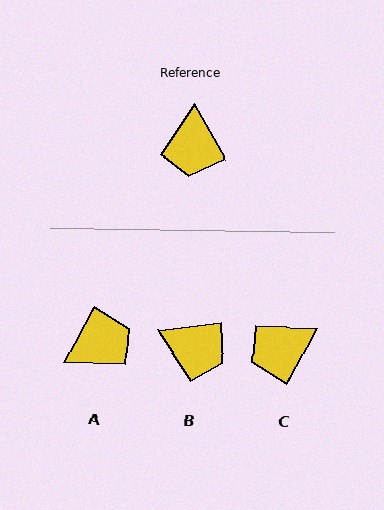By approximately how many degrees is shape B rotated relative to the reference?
Approximately 67 degrees counter-clockwise.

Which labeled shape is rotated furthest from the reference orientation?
A, about 122 degrees away.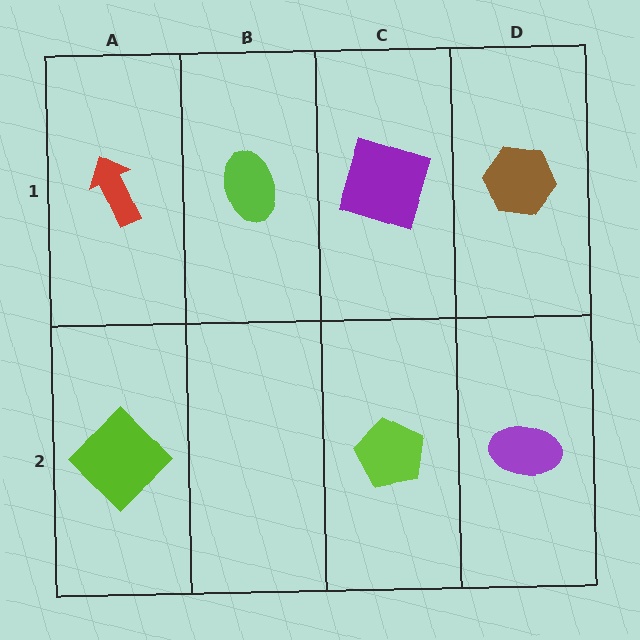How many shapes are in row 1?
4 shapes.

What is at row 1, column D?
A brown hexagon.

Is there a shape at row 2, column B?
No, that cell is empty.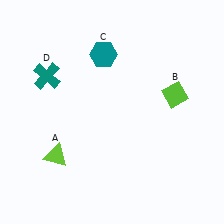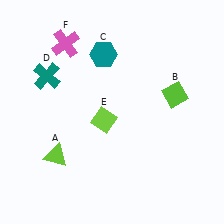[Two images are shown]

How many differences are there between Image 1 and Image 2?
There are 2 differences between the two images.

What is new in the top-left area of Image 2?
A pink cross (F) was added in the top-left area of Image 2.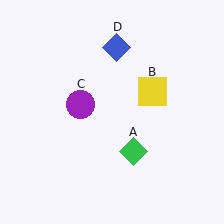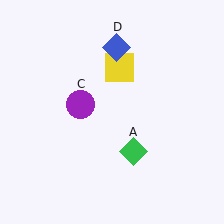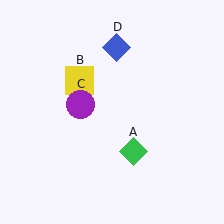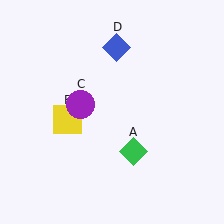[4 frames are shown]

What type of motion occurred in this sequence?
The yellow square (object B) rotated counterclockwise around the center of the scene.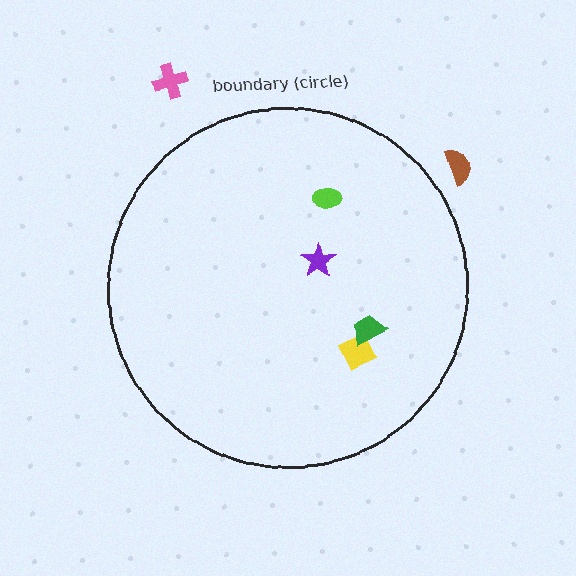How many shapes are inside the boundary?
4 inside, 2 outside.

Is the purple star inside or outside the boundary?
Inside.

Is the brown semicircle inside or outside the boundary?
Outside.